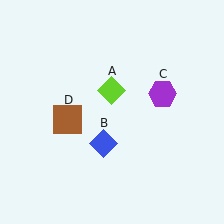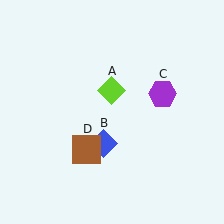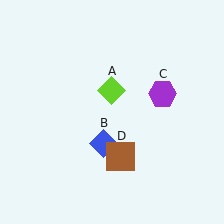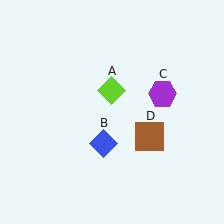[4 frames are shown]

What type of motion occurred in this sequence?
The brown square (object D) rotated counterclockwise around the center of the scene.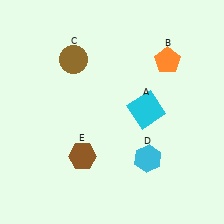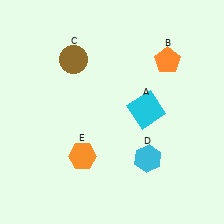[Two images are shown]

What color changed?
The hexagon (E) changed from brown in Image 1 to orange in Image 2.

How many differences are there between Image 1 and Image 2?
There is 1 difference between the two images.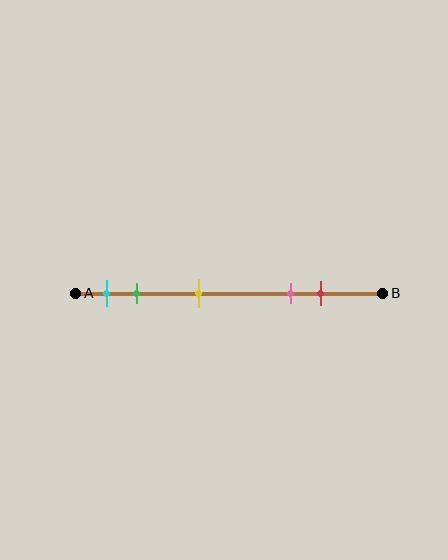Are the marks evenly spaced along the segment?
No, the marks are not evenly spaced.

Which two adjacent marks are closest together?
The cyan and green marks are the closest adjacent pair.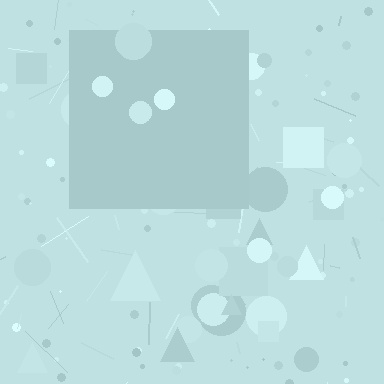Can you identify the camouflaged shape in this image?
The camouflaged shape is a square.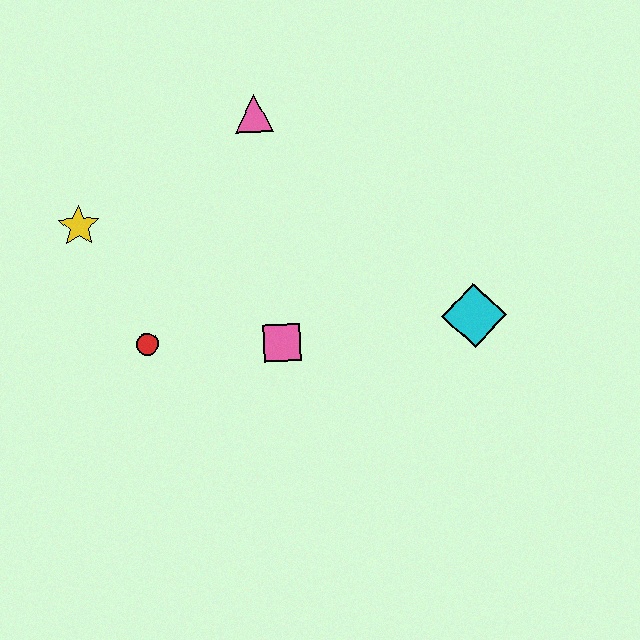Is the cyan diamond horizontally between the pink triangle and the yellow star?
No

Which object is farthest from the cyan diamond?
The yellow star is farthest from the cyan diamond.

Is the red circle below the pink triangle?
Yes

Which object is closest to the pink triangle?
The yellow star is closest to the pink triangle.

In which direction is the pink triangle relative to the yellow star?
The pink triangle is to the right of the yellow star.